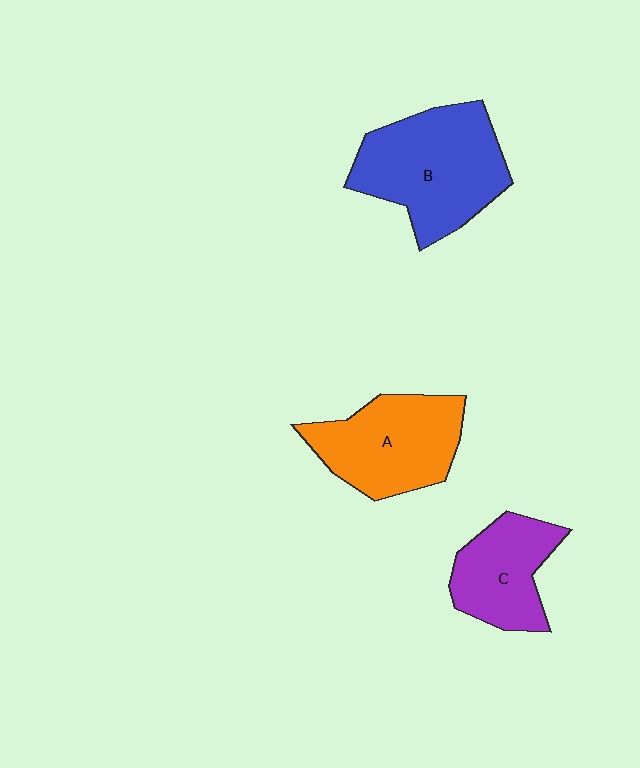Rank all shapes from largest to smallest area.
From largest to smallest: B (blue), A (orange), C (purple).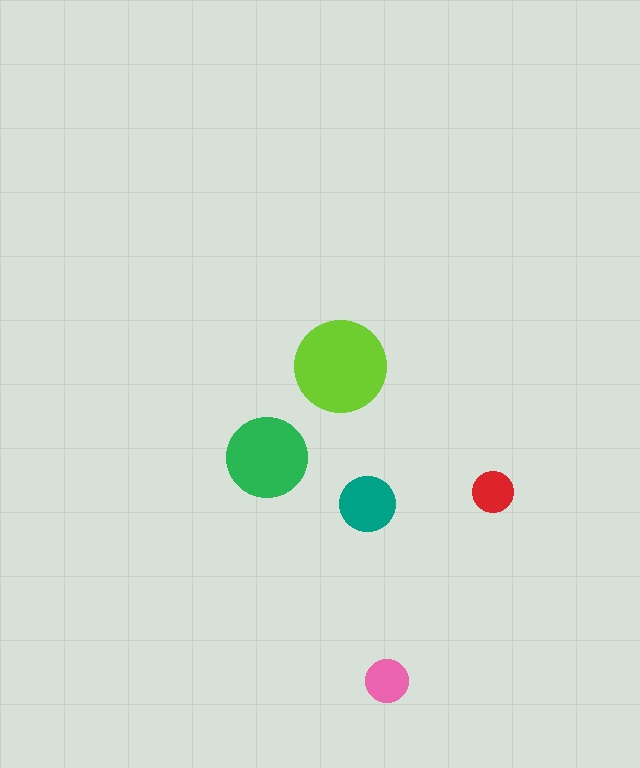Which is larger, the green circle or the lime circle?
The lime one.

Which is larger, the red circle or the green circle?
The green one.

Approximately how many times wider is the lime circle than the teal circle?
About 1.5 times wider.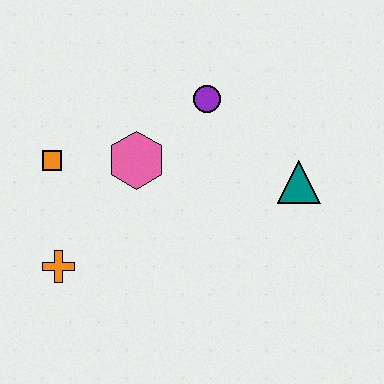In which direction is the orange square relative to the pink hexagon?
The orange square is to the left of the pink hexagon.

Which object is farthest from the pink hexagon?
The teal triangle is farthest from the pink hexagon.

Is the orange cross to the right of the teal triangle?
No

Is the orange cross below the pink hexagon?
Yes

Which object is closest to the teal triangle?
The purple circle is closest to the teal triangle.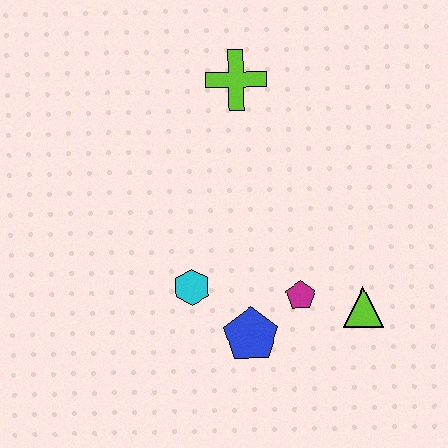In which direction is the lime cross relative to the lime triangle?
The lime cross is above the lime triangle.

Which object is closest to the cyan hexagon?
The blue pentagon is closest to the cyan hexagon.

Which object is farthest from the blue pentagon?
The lime cross is farthest from the blue pentagon.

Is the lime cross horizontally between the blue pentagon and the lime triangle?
No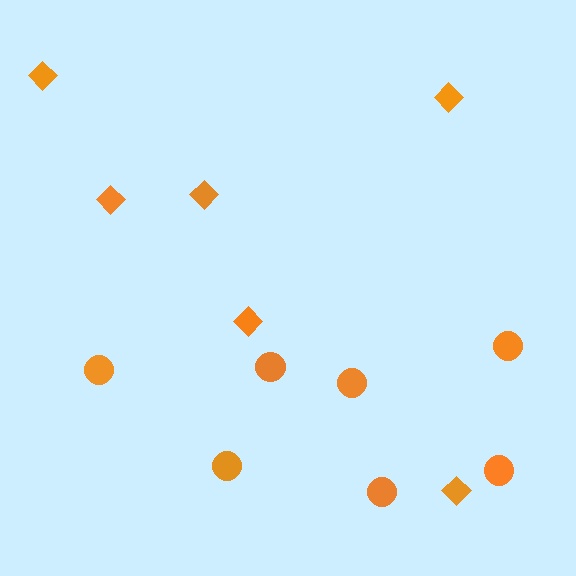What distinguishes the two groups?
There are 2 groups: one group of diamonds (6) and one group of circles (7).